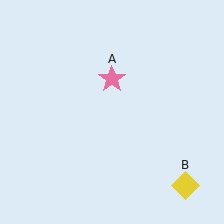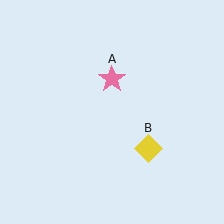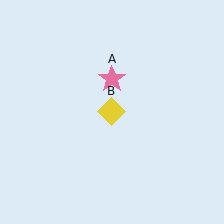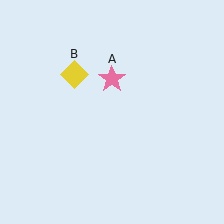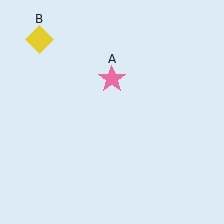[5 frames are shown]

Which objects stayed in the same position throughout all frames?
Pink star (object A) remained stationary.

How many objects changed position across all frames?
1 object changed position: yellow diamond (object B).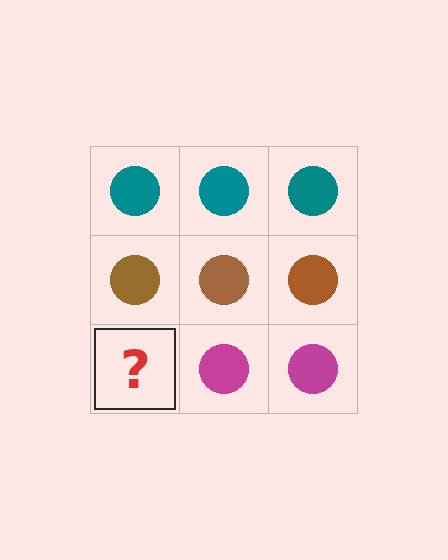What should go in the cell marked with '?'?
The missing cell should contain a magenta circle.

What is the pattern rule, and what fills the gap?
The rule is that each row has a consistent color. The gap should be filled with a magenta circle.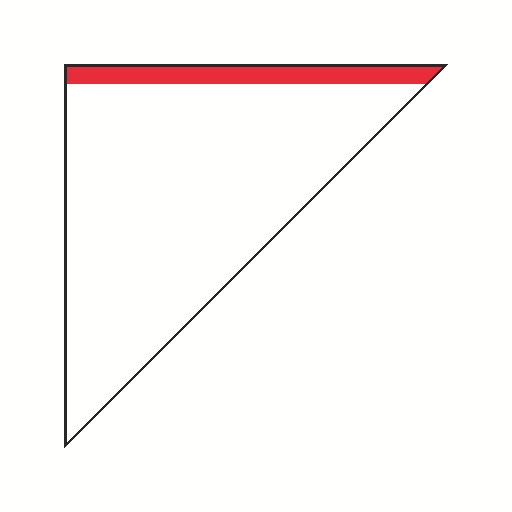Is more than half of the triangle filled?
No.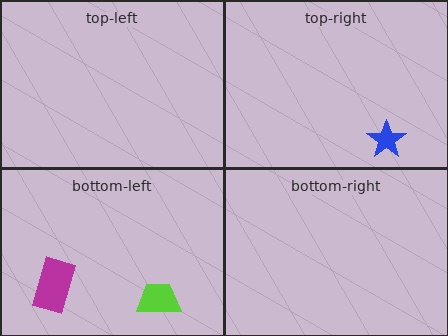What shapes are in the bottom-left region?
The lime trapezoid, the magenta rectangle.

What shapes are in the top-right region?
The blue star.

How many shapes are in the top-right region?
1.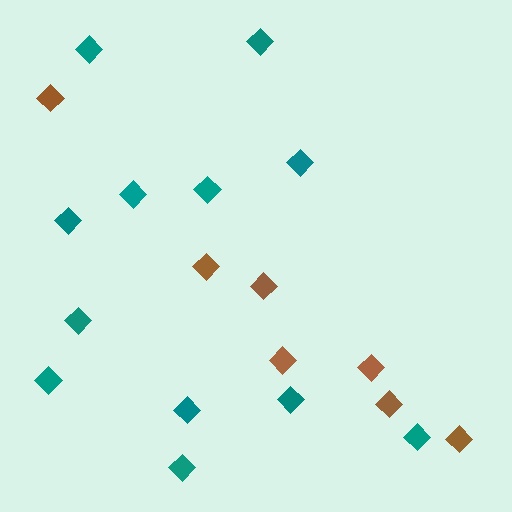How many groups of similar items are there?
There are 2 groups: one group of teal diamonds (12) and one group of brown diamonds (7).